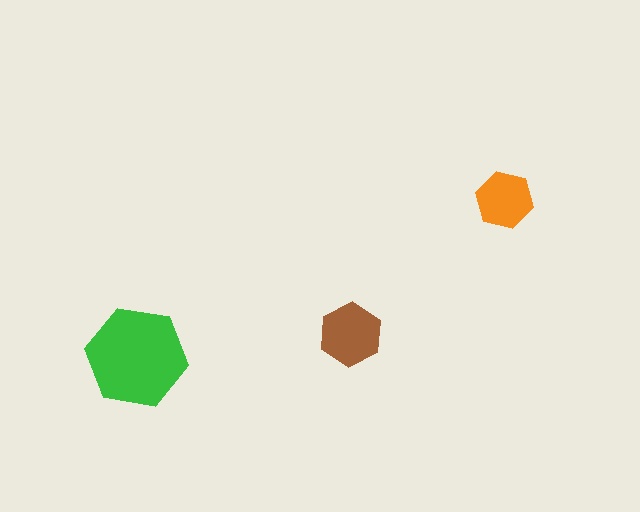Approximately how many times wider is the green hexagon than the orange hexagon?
About 2 times wider.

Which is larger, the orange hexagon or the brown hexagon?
The brown one.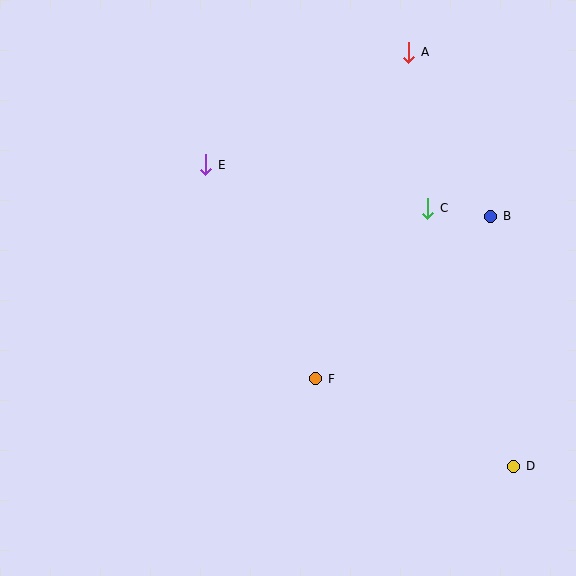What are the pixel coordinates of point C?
Point C is at (428, 208).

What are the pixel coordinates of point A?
Point A is at (409, 52).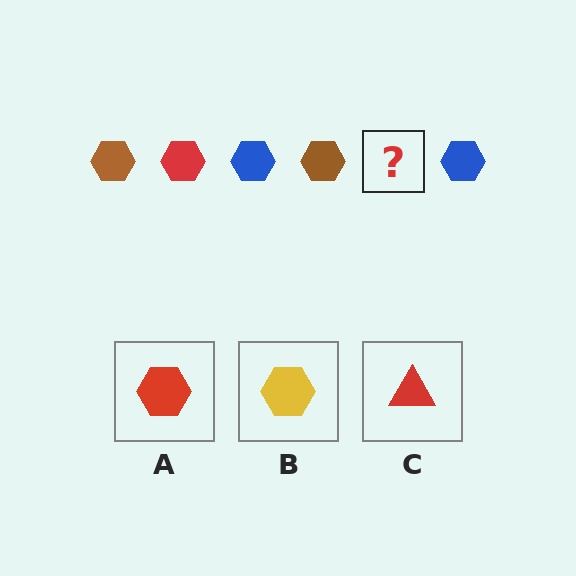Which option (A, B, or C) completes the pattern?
A.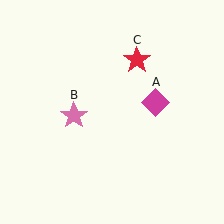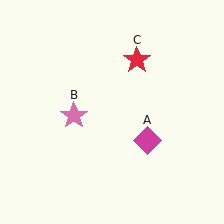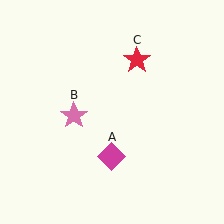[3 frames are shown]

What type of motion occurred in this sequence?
The magenta diamond (object A) rotated clockwise around the center of the scene.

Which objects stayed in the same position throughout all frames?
Pink star (object B) and red star (object C) remained stationary.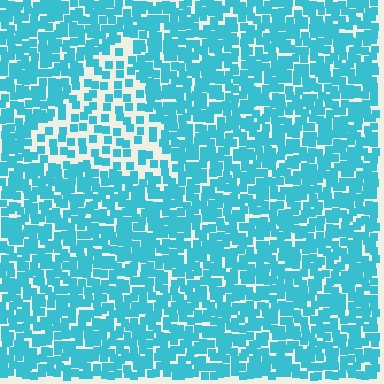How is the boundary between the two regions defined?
The boundary is defined by a change in element density (approximately 2.1x ratio). All elements are the same color, size, and shape.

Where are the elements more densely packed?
The elements are more densely packed outside the triangle boundary.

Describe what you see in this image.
The image contains small cyan elements arranged at two different densities. A triangle-shaped region is visible where the elements are less densely packed than the surrounding area.